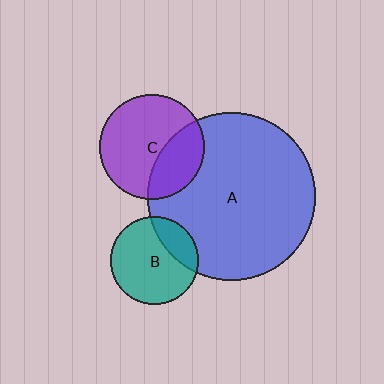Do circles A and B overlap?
Yes.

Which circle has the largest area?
Circle A (blue).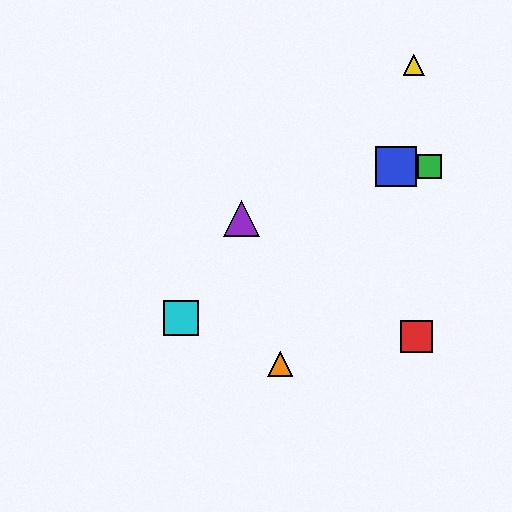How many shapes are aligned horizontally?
2 shapes (the blue square, the green square) are aligned horizontally.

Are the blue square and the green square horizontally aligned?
Yes, both are at y≈166.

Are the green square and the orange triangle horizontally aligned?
No, the green square is at y≈166 and the orange triangle is at y≈364.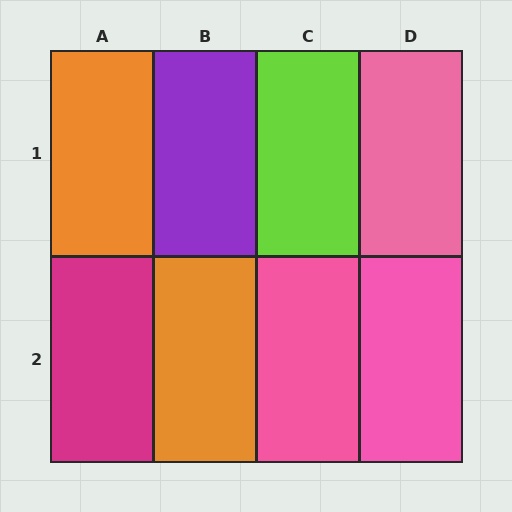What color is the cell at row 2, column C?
Pink.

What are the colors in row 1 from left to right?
Orange, purple, lime, pink.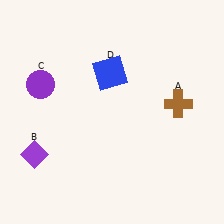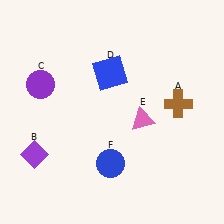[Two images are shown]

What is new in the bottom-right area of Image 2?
A pink triangle (E) was added in the bottom-right area of Image 2.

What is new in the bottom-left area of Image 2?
A blue circle (F) was added in the bottom-left area of Image 2.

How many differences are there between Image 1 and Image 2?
There are 2 differences between the two images.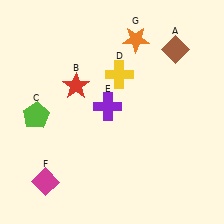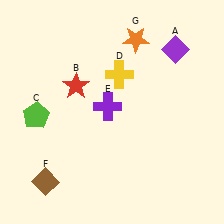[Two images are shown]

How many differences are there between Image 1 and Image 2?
There are 2 differences between the two images.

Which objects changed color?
A changed from brown to purple. F changed from magenta to brown.